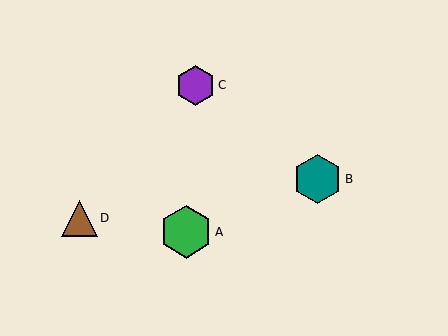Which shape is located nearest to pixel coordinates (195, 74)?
The purple hexagon (labeled C) at (195, 85) is nearest to that location.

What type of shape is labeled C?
Shape C is a purple hexagon.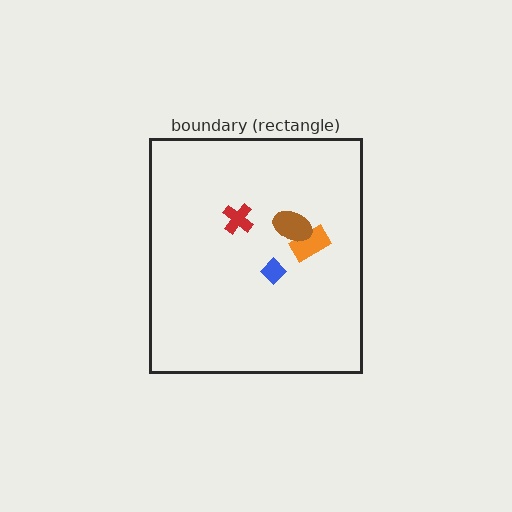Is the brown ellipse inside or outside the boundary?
Inside.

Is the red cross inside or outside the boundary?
Inside.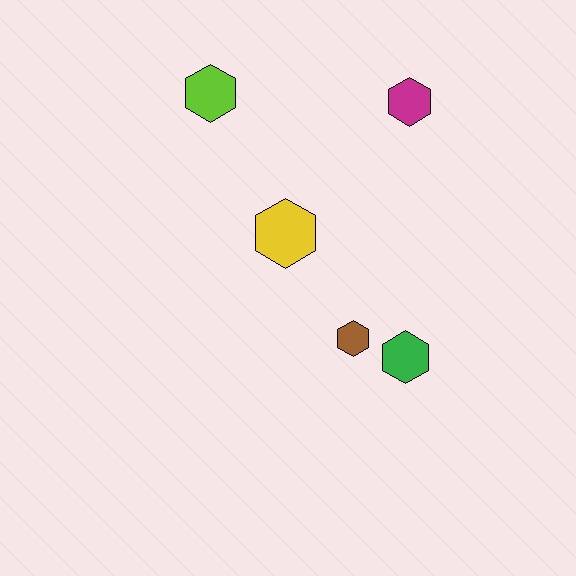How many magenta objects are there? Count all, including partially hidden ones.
There is 1 magenta object.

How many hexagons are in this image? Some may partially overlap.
There are 5 hexagons.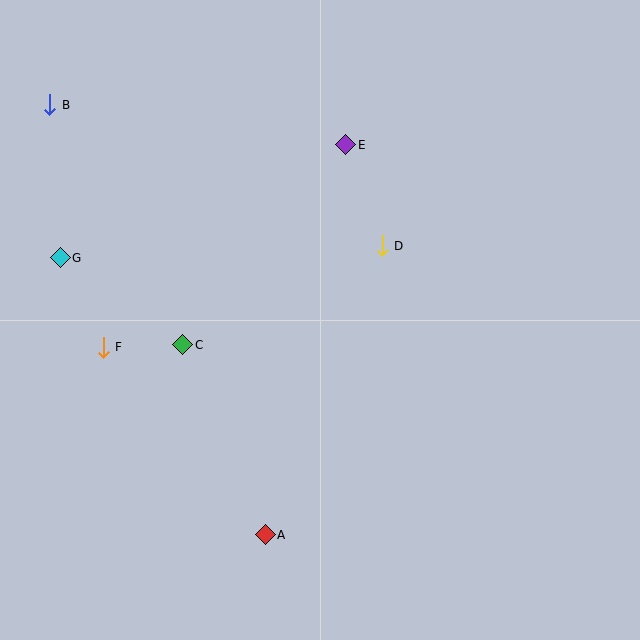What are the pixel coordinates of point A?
Point A is at (265, 535).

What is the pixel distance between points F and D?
The distance between F and D is 297 pixels.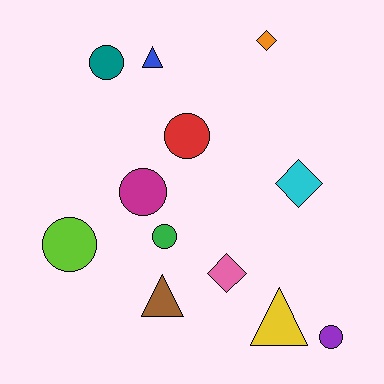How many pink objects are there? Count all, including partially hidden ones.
There is 1 pink object.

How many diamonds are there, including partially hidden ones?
There are 3 diamonds.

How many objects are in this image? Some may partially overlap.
There are 12 objects.